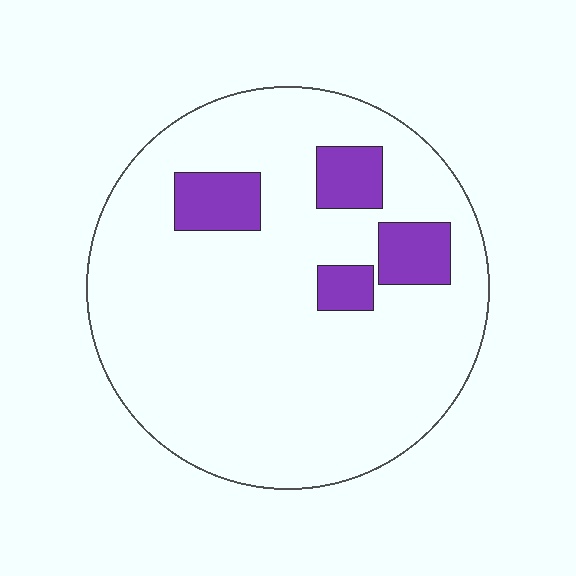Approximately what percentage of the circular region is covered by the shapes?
Approximately 15%.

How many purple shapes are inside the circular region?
4.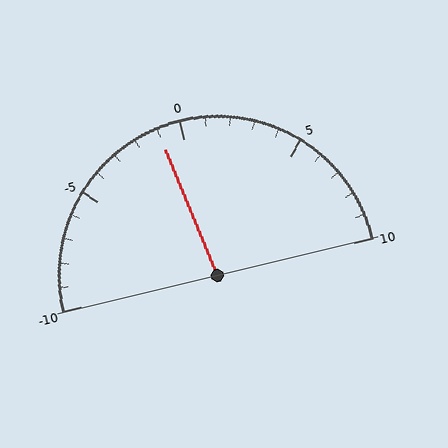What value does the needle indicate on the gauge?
The needle indicates approximately -1.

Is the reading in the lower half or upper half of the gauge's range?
The reading is in the lower half of the range (-10 to 10).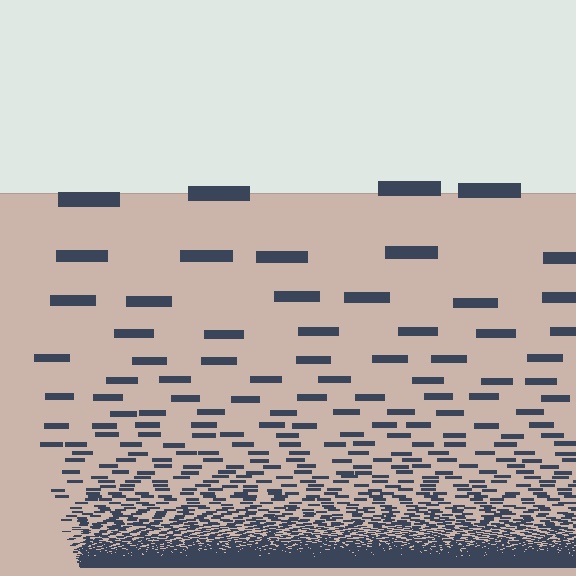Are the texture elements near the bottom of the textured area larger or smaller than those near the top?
Smaller. The gradient is inverted — elements near the bottom are smaller and denser.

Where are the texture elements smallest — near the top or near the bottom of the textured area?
Near the bottom.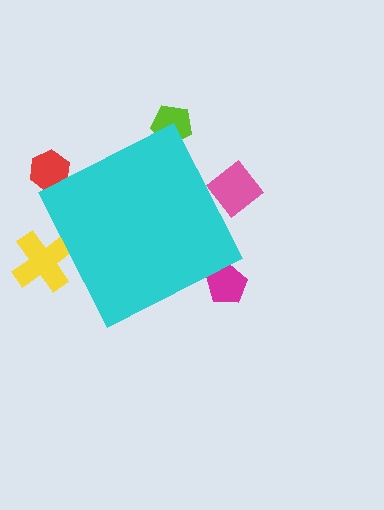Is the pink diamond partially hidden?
Yes, the pink diamond is partially hidden behind the cyan diamond.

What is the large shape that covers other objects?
A cyan diamond.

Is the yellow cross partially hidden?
Yes, the yellow cross is partially hidden behind the cyan diamond.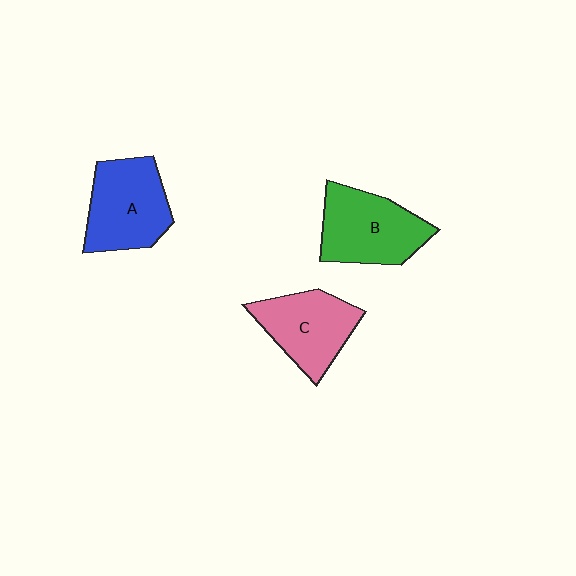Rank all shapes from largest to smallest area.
From largest to smallest: B (green), A (blue), C (pink).